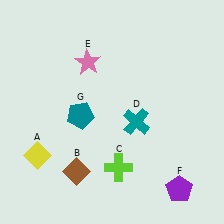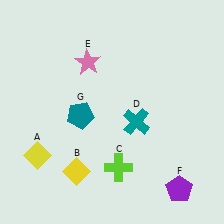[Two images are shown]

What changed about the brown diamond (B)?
In Image 1, B is brown. In Image 2, it changed to yellow.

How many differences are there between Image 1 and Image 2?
There is 1 difference between the two images.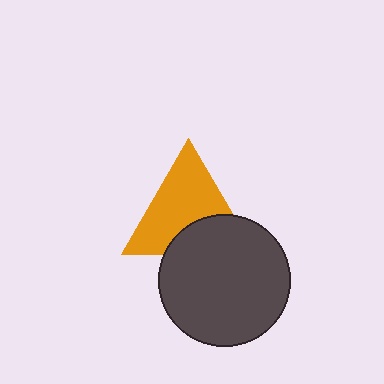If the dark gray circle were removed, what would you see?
You would see the complete orange triangle.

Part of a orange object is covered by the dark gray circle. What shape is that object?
It is a triangle.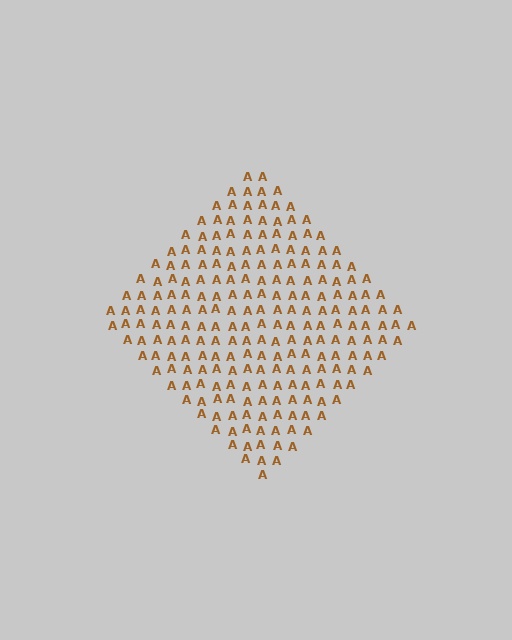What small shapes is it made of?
It is made of small letter A's.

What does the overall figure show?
The overall figure shows a diamond.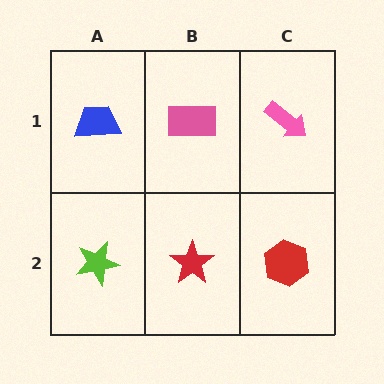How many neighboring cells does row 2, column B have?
3.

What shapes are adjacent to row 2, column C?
A pink arrow (row 1, column C), a red star (row 2, column B).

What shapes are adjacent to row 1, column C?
A red hexagon (row 2, column C), a pink rectangle (row 1, column B).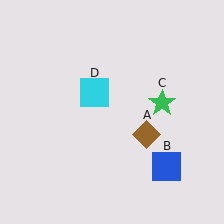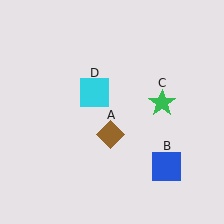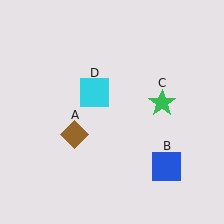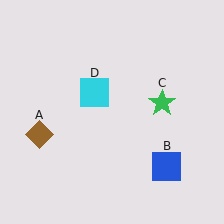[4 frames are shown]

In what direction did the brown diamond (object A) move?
The brown diamond (object A) moved left.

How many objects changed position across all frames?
1 object changed position: brown diamond (object A).